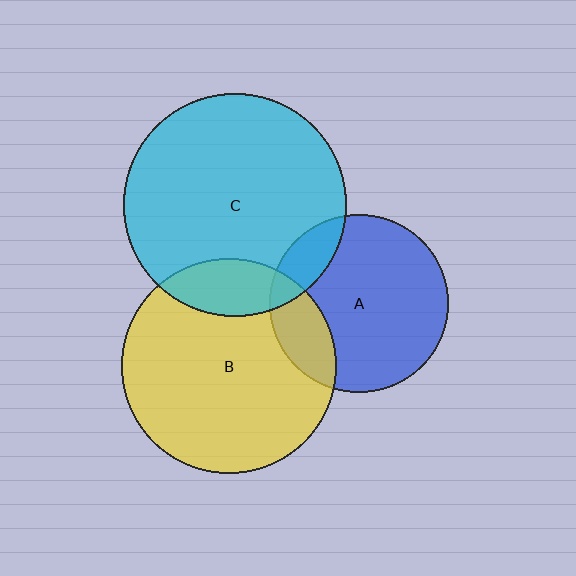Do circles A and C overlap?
Yes.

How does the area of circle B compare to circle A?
Approximately 1.5 times.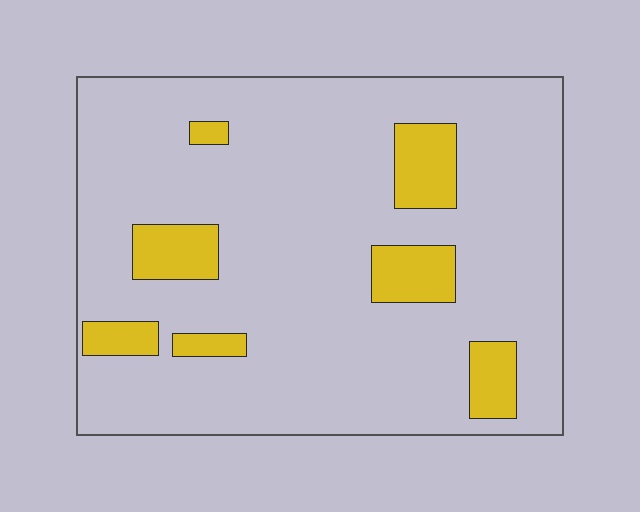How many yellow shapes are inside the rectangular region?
7.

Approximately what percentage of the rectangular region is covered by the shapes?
Approximately 15%.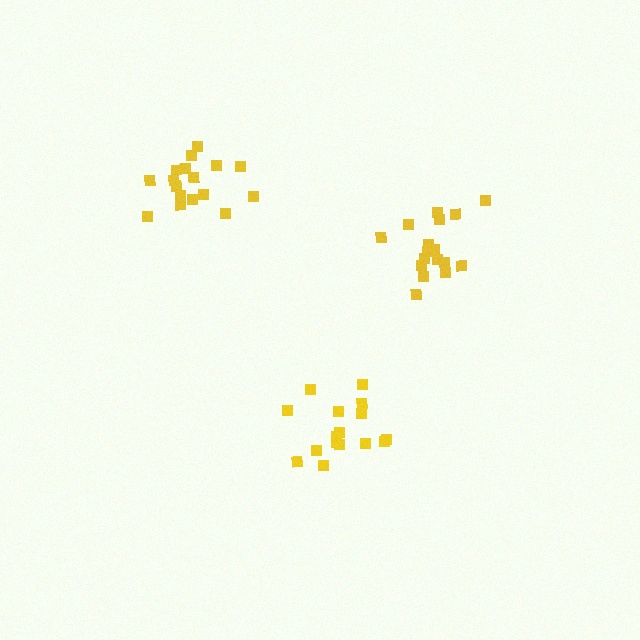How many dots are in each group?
Group 1: 16 dots, Group 2: 17 dots, Group 3: 17 dots (50 total).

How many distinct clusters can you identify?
There are 3 distinct clusters.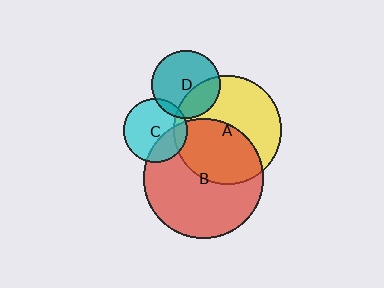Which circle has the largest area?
Circle B (red).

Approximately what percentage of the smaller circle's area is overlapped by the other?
Approximately 30%.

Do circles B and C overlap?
Yes.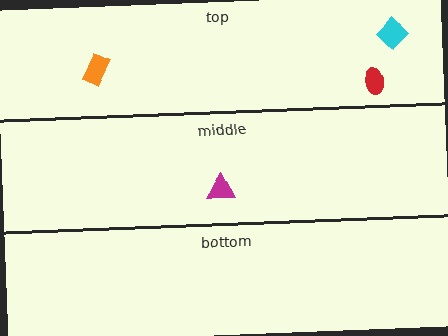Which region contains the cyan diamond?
The top region.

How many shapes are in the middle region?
1.